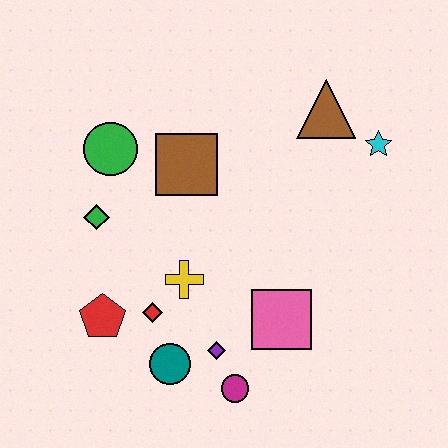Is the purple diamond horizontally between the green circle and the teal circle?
No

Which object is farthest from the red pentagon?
The cyan star is farthest from the red pentagon.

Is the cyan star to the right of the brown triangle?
Yes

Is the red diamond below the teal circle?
No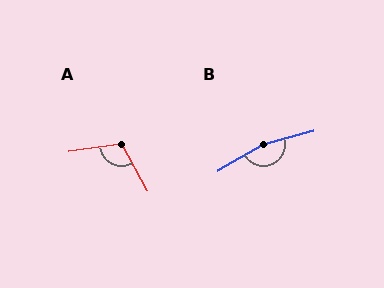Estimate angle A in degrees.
Approximately 110 degrees.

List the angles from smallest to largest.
A (110°), B (164°).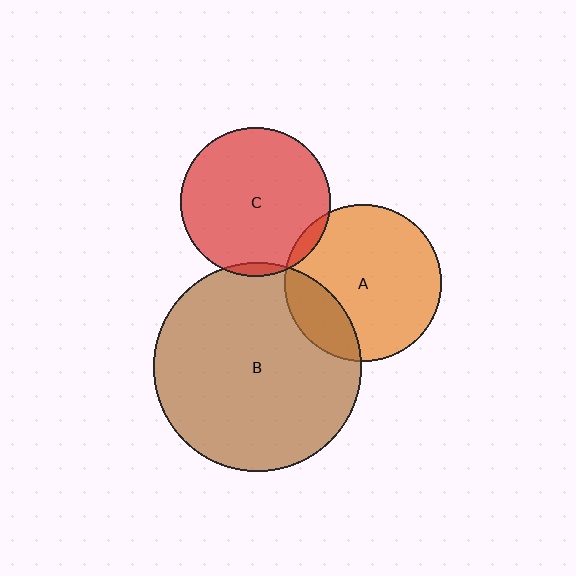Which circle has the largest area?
Circle B (brown).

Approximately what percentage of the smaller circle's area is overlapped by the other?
Approximately 20%.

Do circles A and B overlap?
Yes.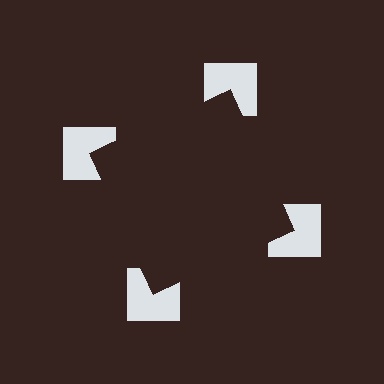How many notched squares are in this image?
There are 4 — one at each vertex of the illusory square.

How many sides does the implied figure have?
4 sides.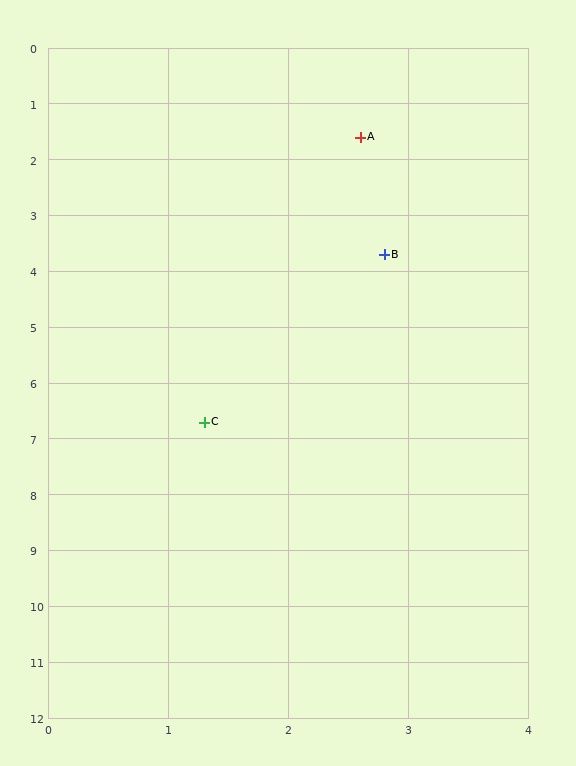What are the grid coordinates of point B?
Point B is at approximately (2.8, 3.7).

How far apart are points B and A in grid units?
Points B and A are about 2.1 grid units apart.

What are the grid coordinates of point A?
Point A is at approximately (2.6, 1.6).